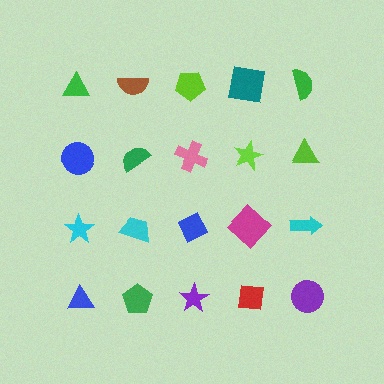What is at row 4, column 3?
A purple star.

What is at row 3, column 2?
A cyan trapezoid.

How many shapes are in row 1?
5 shapes.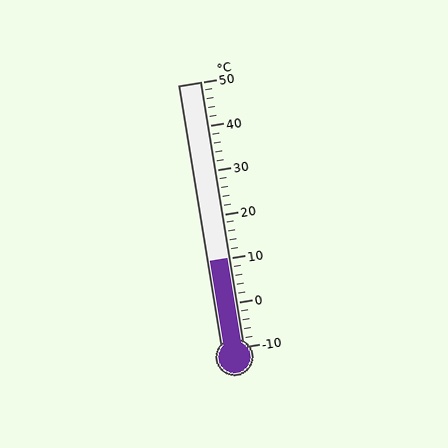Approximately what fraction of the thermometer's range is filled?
The thermometer is filled to approximately 35% of its range.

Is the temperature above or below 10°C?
The temperature is at 10°C.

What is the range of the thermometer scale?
The thermometer scale ranges from -10°C to 50°C.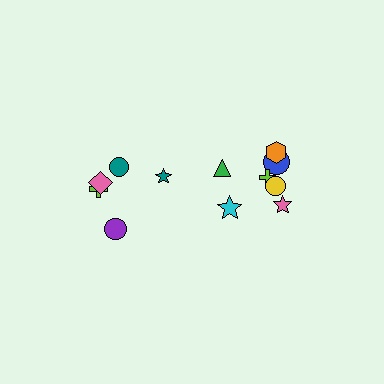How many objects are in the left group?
There are 5 objects.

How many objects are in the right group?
There are 7 objects.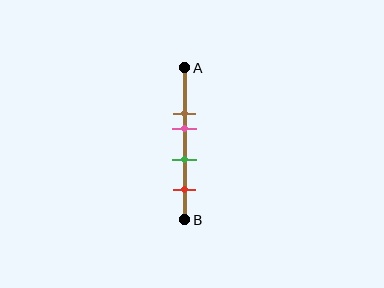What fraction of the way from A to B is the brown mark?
The brown mark is approximately 30% (0.3) of the way from A to B.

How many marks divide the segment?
There are 4 marks dividing the segment.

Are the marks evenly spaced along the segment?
No, the marks are not evenly spaced.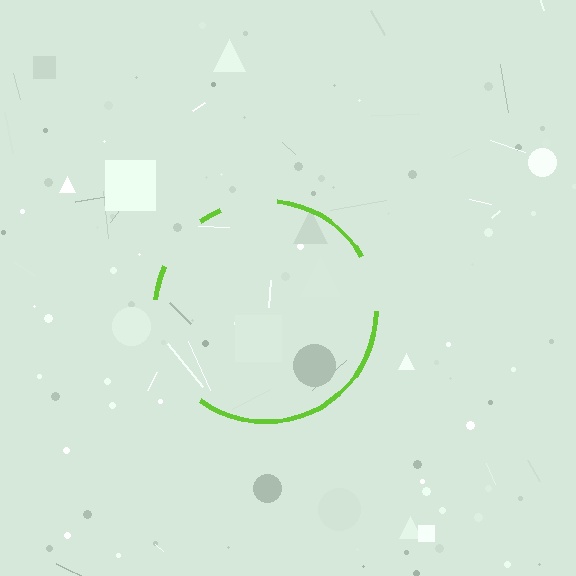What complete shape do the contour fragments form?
The contour fragments form a circle.